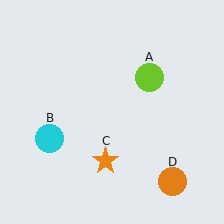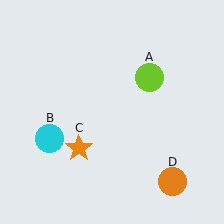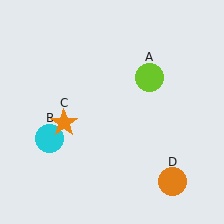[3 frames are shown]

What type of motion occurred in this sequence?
The orange star (object C) rotated clockwise around the center of the scene.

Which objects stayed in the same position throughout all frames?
Lime circle (object A) and cyan circle (object B) and orange circle (object D) remained stationary.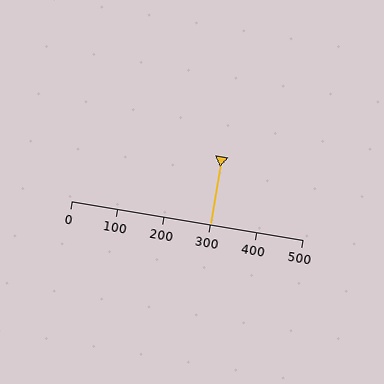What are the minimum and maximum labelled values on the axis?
The axis runs from 0 to 500.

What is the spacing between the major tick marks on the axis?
The major ticks are spaced 100 apart.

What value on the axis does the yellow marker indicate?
The marker indicates approximately 300.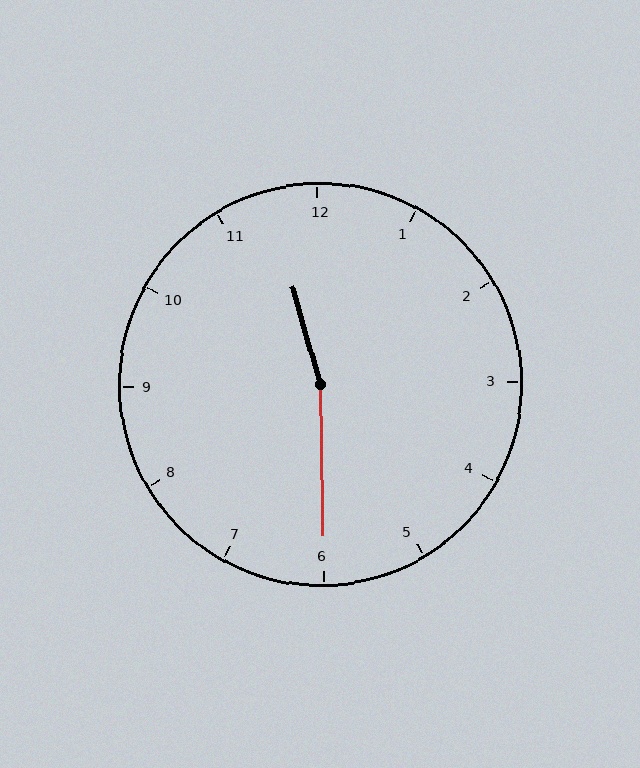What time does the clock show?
11:30.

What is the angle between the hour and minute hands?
Approximately 165 degrees.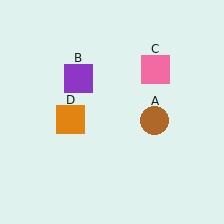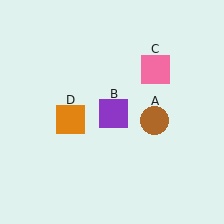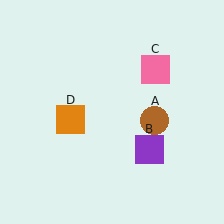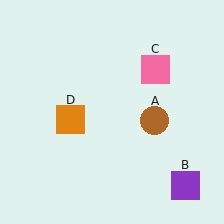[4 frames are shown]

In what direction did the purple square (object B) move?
The purple square (object B) moved down and to the right.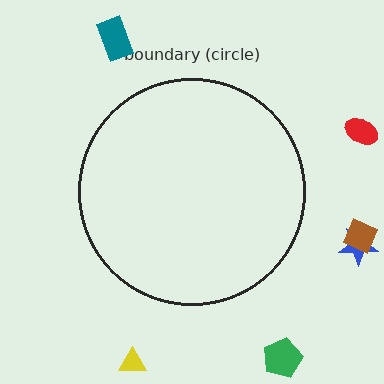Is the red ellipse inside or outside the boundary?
Outside.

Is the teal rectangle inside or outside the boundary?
Outside.